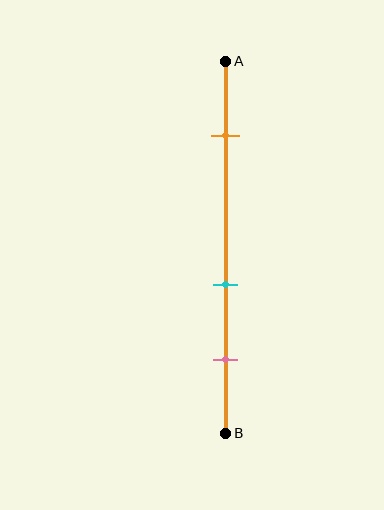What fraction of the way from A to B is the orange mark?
The orange mark is approximately 20% (0.2) of the way from A to B.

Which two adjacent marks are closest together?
The cyan and pink marks are the closest adjacent pair.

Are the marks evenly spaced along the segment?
No, the marks are not evenly spaced.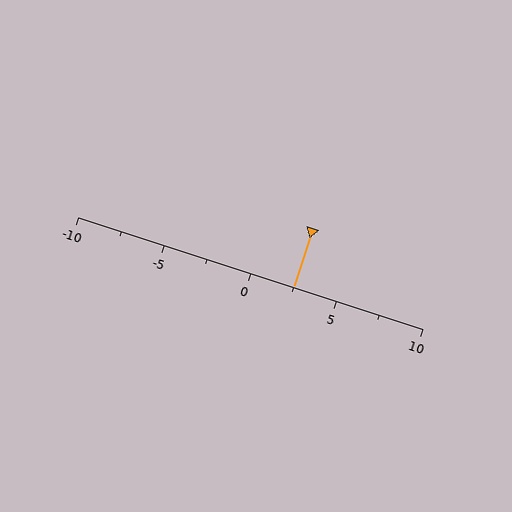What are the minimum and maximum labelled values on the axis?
The axis runs from -10 to 10.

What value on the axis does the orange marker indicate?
The marker indicates approximately 2.5.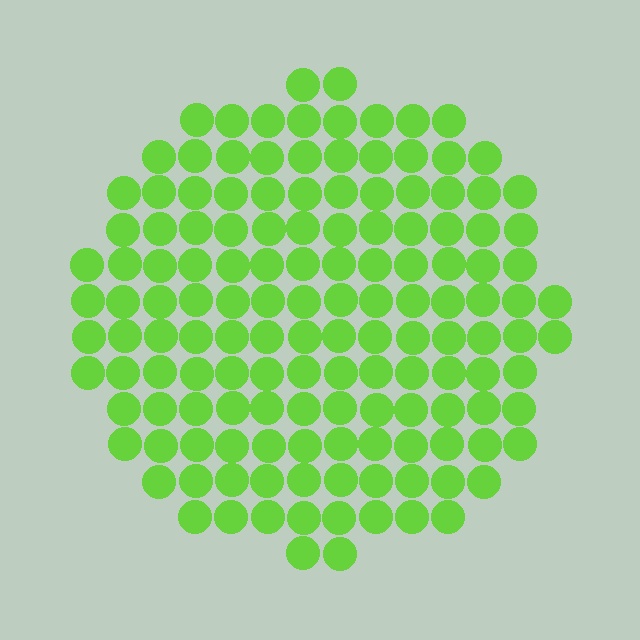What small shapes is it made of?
It is made of small circles.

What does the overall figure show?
The overall figure shows a circle.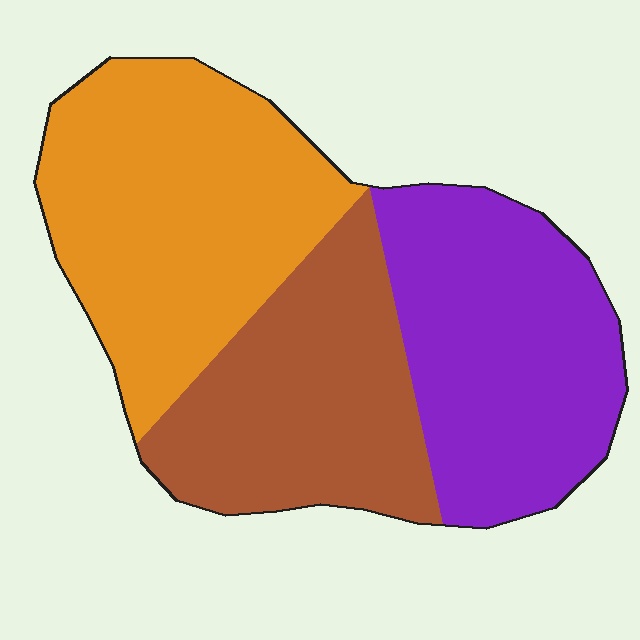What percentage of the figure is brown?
Brown covers roughly 30% of the figure.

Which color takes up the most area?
Orange, at roughly 40%.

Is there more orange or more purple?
Orange.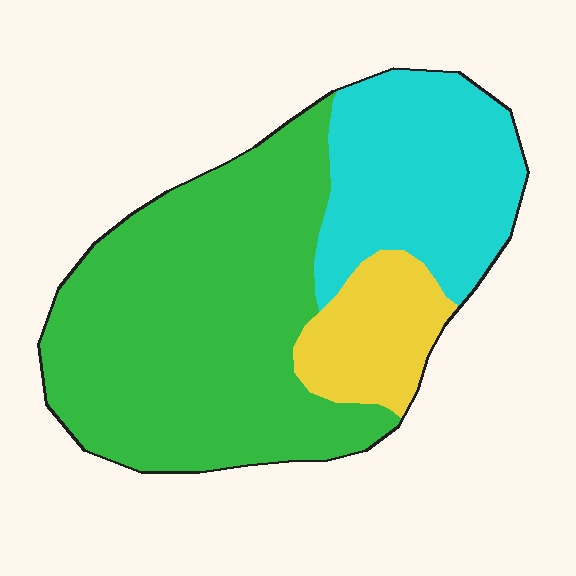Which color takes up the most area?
Green, at roughly 60%.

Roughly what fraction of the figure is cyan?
Cyan covers 28% of the figure.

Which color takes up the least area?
Yellow, at roughly 15%.